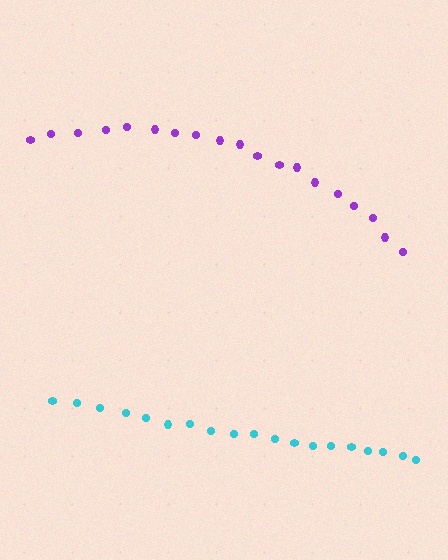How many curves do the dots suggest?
There are 2 distinct paths.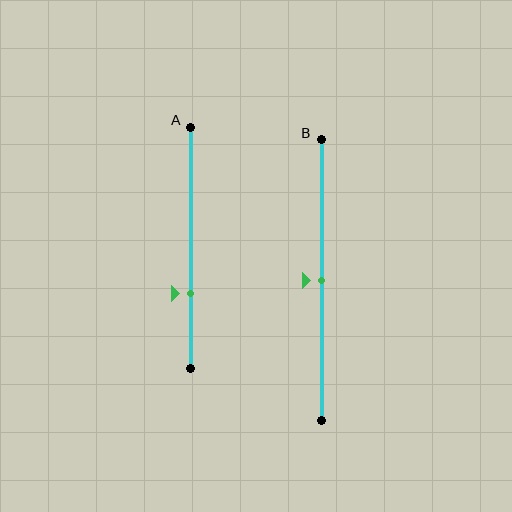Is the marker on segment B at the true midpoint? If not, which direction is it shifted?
Yes, the marker on segment B is at the true midpoint.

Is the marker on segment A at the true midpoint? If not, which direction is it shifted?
No, the marker on segment A is shifted downward by about 19% of the segment length.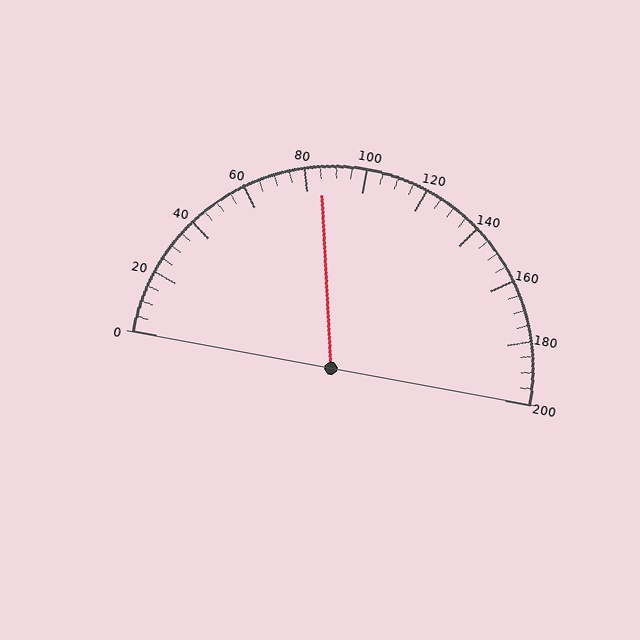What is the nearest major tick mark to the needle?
The nearest major tick mark is 80.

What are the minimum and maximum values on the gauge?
The gauge ranges from 0 to 200.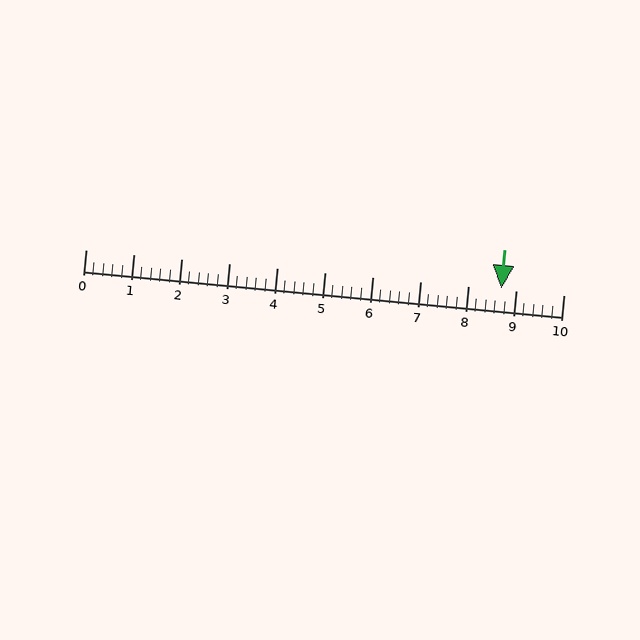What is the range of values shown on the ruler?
The ruler shows values from 0 to 10.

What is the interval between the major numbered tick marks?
The major tick marks are spaced 1 units apart.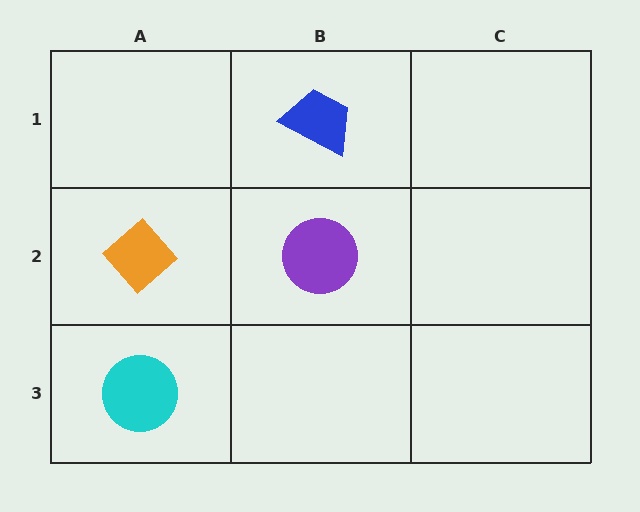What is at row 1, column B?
A blue trapezoid.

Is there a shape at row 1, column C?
No, that cell is empty.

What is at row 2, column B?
A purple circle.